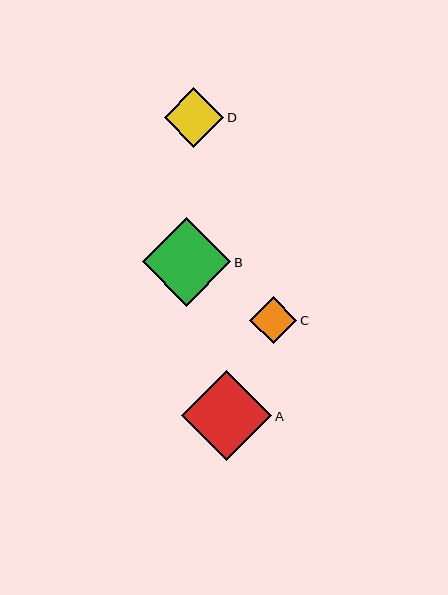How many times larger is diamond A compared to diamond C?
Diamond A is approximately 1.9 times the size of diamond C.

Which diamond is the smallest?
Diamond C is the smallest with a size of approximately 47 pixels.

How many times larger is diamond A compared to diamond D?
Diamond A is approximately 1.5 times the size of diamond D.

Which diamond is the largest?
Diamond A is the largest with a size of approximately 90 pixels.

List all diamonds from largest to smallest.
From largest to smallest: A, B, D, C.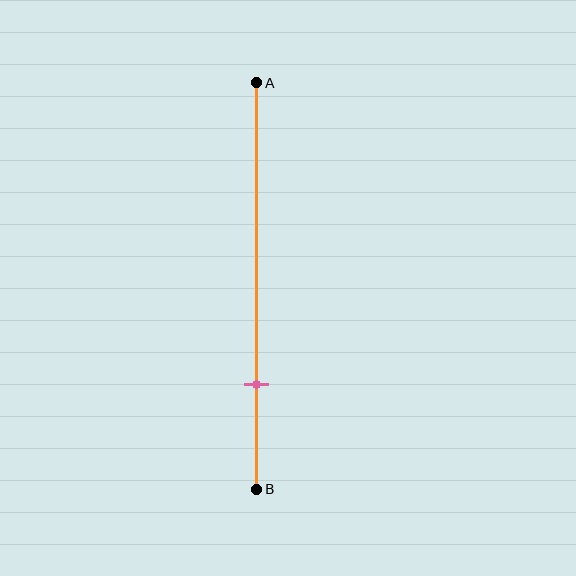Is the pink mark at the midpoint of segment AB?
No, the mark is at about 75% from A, not at the 50% midpoint.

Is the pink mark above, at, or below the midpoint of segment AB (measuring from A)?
The pink mark is below the midpoint of segment AB.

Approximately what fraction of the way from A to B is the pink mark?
The pink mark is approximately 75% of the way from A to B.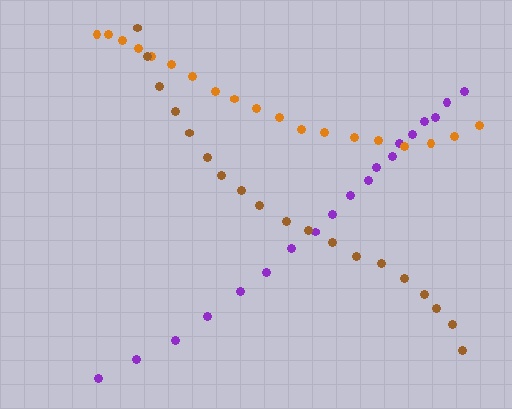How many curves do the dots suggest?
There are 3 distinct paths.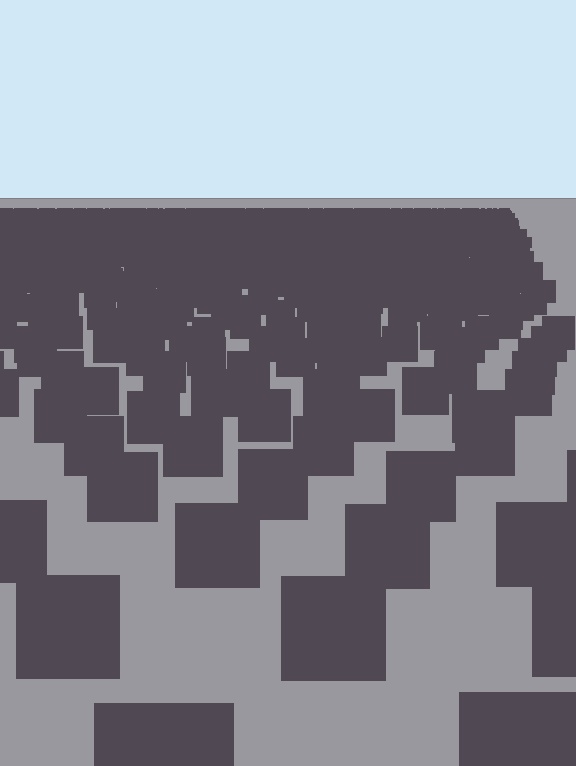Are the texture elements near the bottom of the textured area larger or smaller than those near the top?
Larger. Near the bottom, elements are closer to the viewer and appear at a bigger on-screen size.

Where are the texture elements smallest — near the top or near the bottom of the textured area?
Near the top.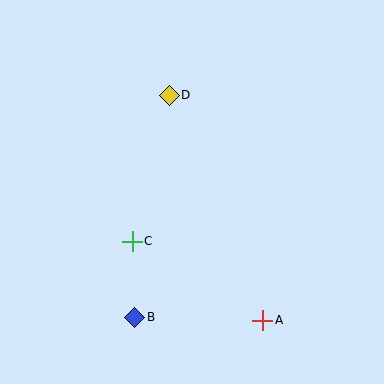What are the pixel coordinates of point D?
Point D is at (169, 95).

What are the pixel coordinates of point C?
Point C is at (132, 241).